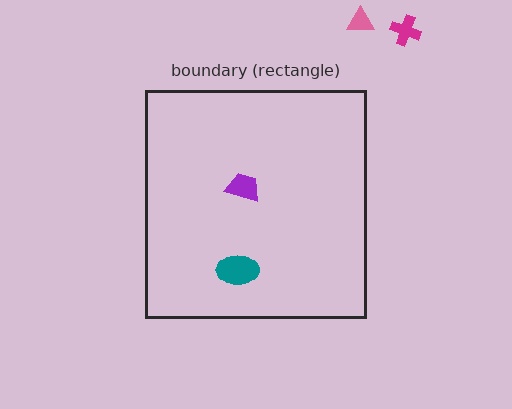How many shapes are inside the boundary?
2 inside, 2 outside.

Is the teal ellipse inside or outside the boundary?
Inside.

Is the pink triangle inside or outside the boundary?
Outside.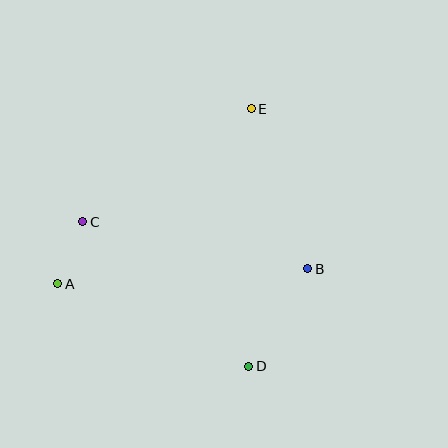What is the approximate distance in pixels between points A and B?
The distance between A and B is approximately 250 pixels.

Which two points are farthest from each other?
Points A and E are farthest from each other.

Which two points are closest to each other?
Points A and C are closest to each other.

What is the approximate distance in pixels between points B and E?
The distance between B and E is approximately 170 pixels.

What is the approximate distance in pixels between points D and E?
The distance between D and E is approximately 257 pixels.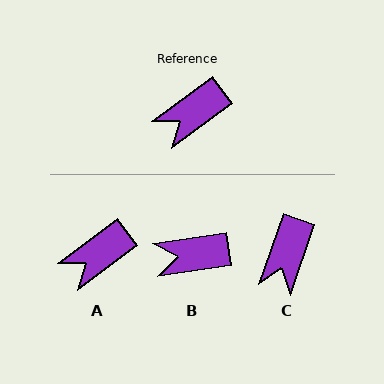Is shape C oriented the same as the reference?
No, it is off by about 35 degrees.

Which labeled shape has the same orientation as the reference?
A.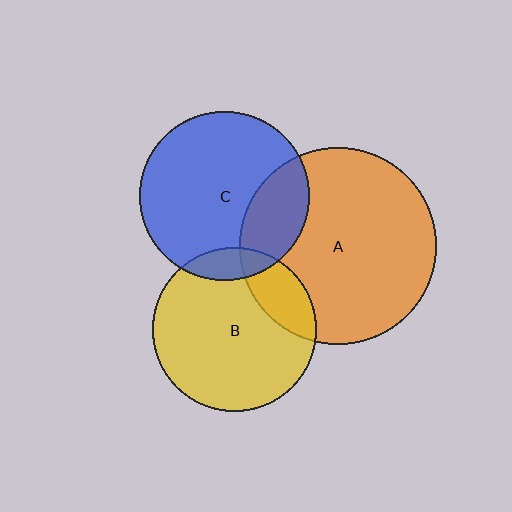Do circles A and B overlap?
Yes.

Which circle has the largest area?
Circle A (orange).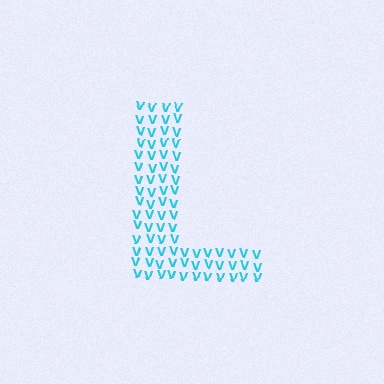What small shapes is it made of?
It is made of small letter V's.